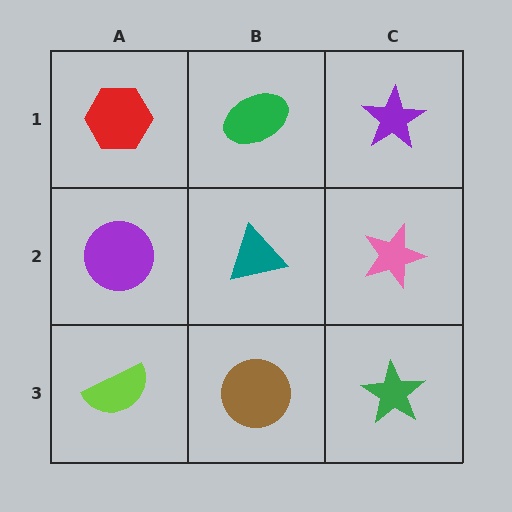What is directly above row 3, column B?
A teal triangle.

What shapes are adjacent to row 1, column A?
A purple circle (row 2, column A), a green ellipse (row 1, column B).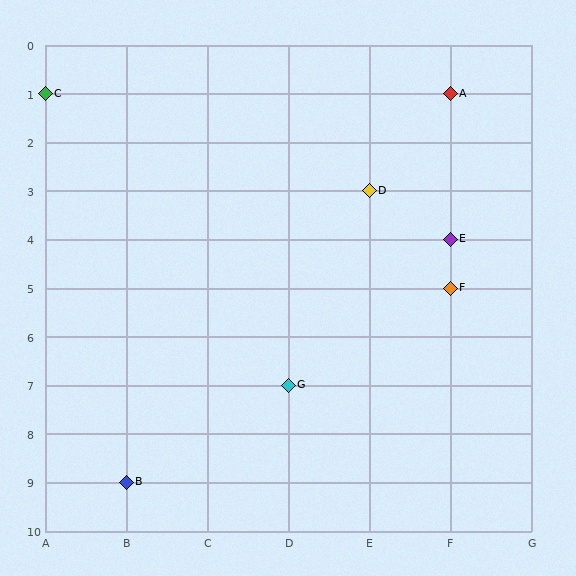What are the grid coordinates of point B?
Point B is at grid coordinates (B, 9).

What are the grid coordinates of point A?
Point A is at grid coordinates (F, 1).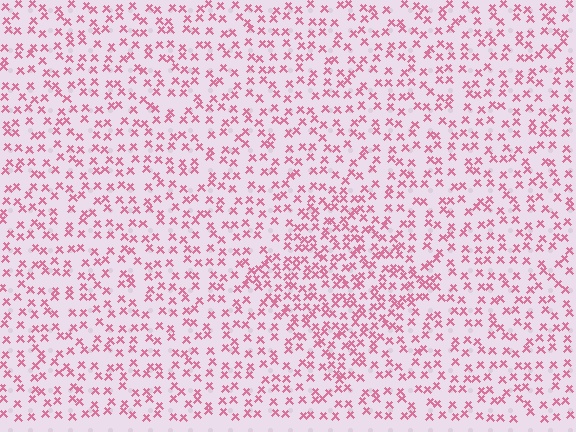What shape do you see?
I see a diamond.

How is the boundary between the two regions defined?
The boundary is defined by a change in element density (approximately 1.7x ratio). All elements are the same color, size, and shape.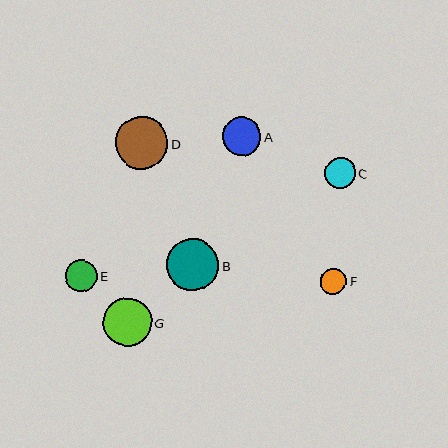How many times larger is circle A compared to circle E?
Circle A is approximately 1.2 times the size of circle E.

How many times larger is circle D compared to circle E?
Circle D is approximately 1.7 times the size of circle E.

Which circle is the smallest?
Circle F is the smallest with a size of approximately 26 pixels.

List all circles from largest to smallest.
From largest to smallest: D, B, G, A, E, C, F.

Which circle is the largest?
Circle D is the largest with a size of approximately 53 pixels.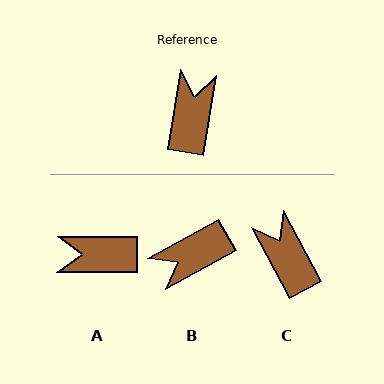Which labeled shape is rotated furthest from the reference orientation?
B, about 128 degrees away.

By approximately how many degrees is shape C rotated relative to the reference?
Approximately 37 degrees counter-clockwise.